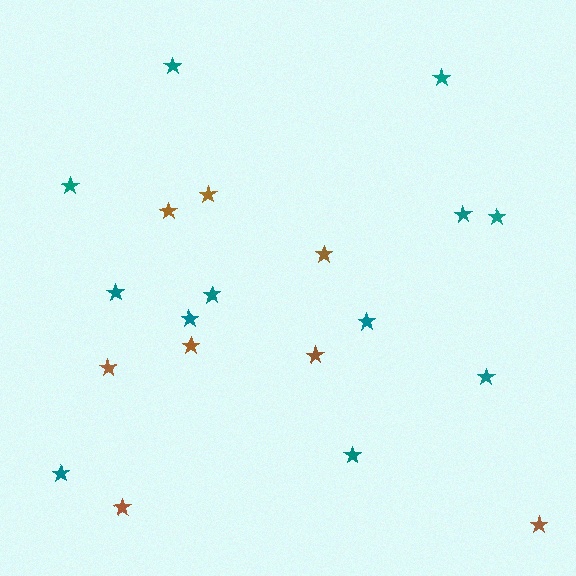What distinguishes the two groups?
There are 2 groups: one group of brown stars (8) and one group of teal stars (12).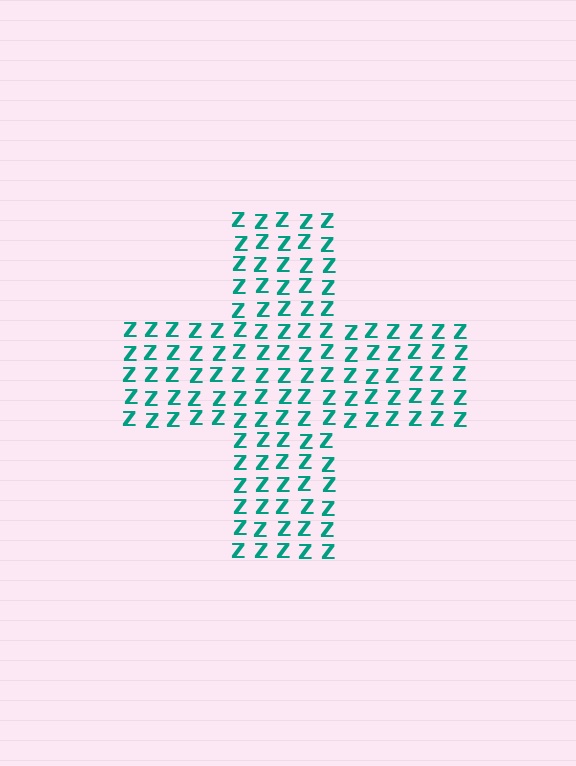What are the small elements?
The small elements are letter Z's.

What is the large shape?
The large shape is a cross.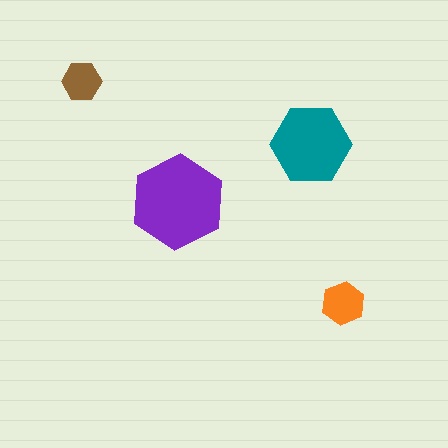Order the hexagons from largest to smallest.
the purple one, the teal one, the orange one, the brown one.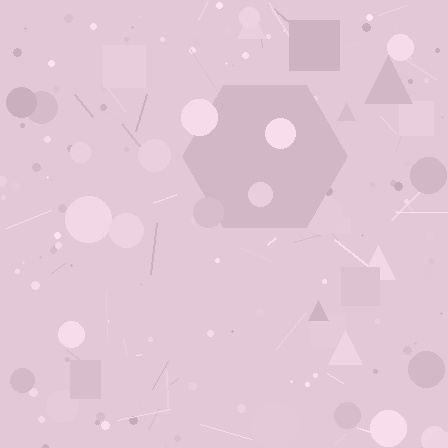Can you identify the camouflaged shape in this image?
The camouflaged shape is a hexagon.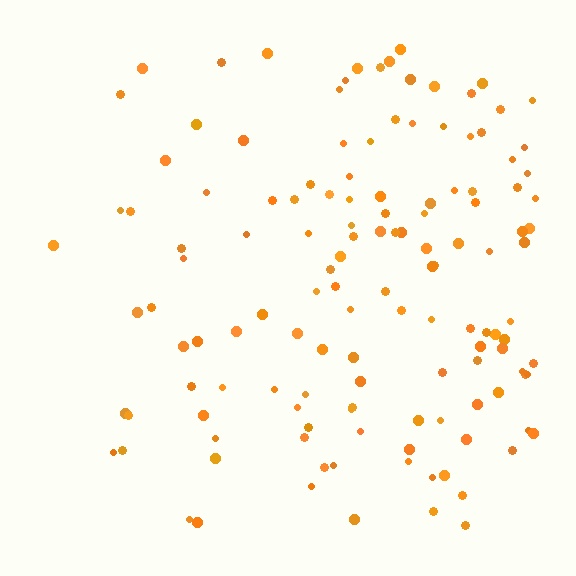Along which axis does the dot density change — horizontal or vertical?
Horizontal.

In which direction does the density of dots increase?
From left to right, with the right side densest.